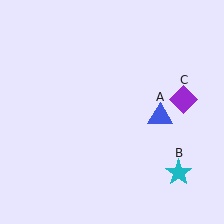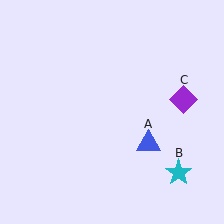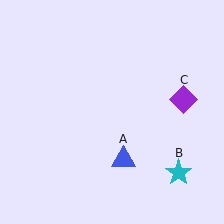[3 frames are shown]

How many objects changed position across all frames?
1 object changed position: blue triangle (object A).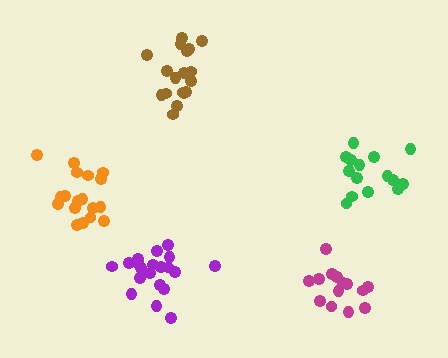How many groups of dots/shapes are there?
There are 5 groups.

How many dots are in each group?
Group 1: 18 dots, Group 2: 18 dots, Group 3: 20 dots, Group 4: 14 dots, Group 5: 16 dots (86 total).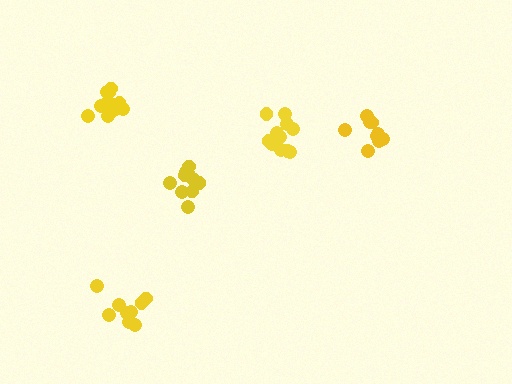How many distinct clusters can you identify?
There are 5 distinct clusters.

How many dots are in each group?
Group 1: 10 dots, Group 2: 12 dots, Group 3: 11 dots, Group 4: 11 dots, Group 5: 9 dots (53 total).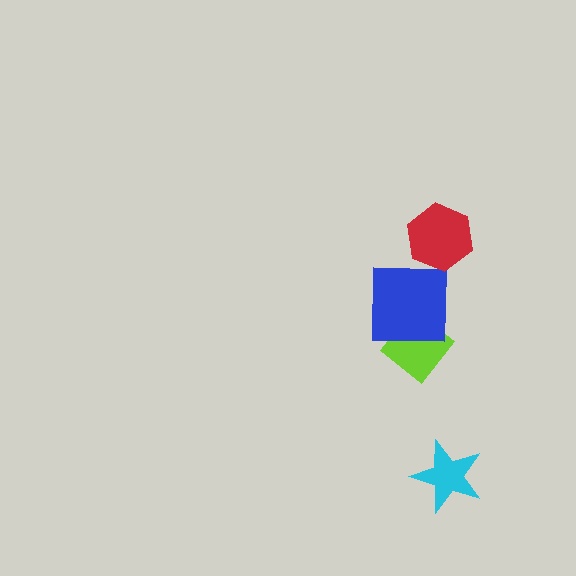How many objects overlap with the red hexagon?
0 objects overlap with the red hexagon.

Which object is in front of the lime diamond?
The blue square is in front of the lime diamond.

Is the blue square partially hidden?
No, no other shape covers it.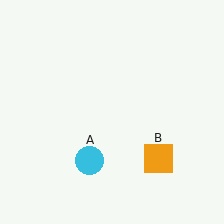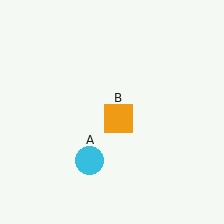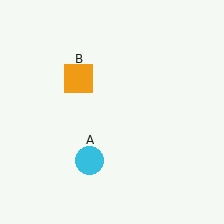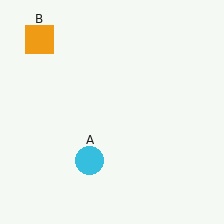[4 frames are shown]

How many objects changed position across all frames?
1 object changed position: orange square (object B).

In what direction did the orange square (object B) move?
The orange square (object B) moved up and to the left.